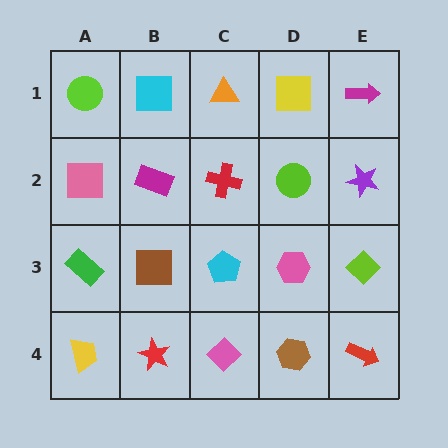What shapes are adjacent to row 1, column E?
A purple star (row 2, column E), a yellow square (row 1, column D).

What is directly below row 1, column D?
A lime circle.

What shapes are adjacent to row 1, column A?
A pink square (row 2, column A), a cyan square (row 1, column B).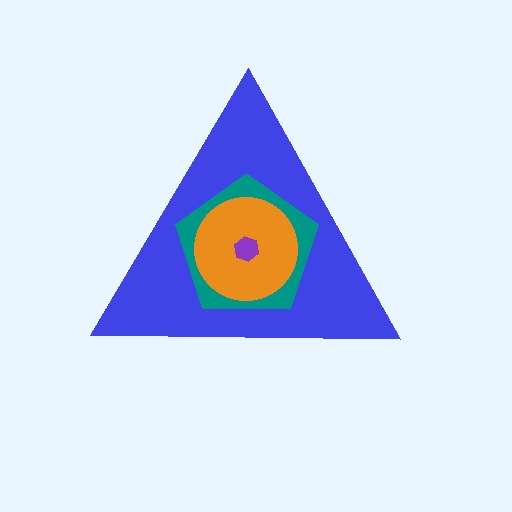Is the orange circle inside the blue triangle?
Yes.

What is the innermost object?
The purple hexagon.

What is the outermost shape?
The blue triangle.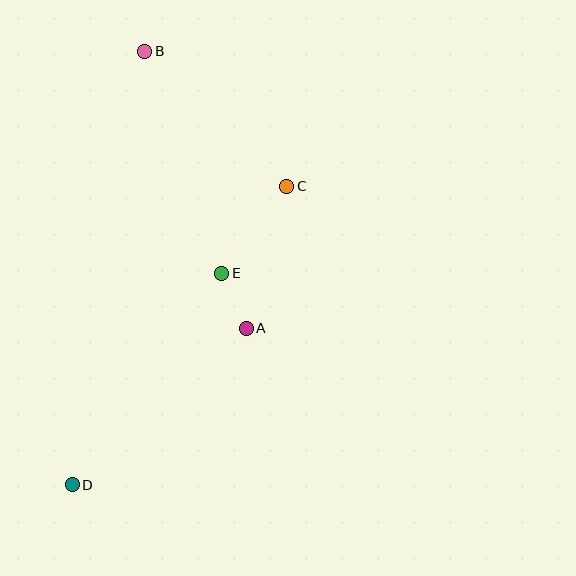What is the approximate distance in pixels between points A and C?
The distance between A and C is approximately 148 pixels.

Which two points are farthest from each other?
Points B and D are farthest from each other.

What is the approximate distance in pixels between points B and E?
The distance between B and E is approximately 235 pixels.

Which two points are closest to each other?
Points A and E are closest to each other.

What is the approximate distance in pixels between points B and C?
The distance between B and C is approximately 196 pixels.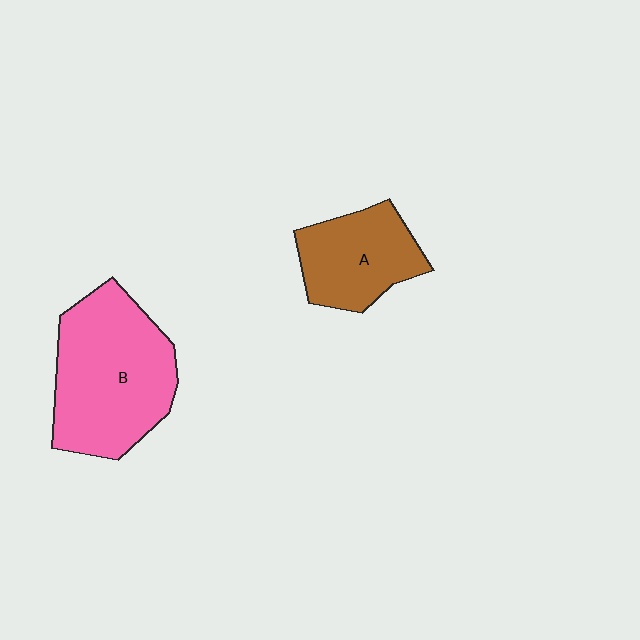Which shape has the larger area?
Shape B (pink).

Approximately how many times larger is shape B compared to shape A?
Approximately 1.7 times.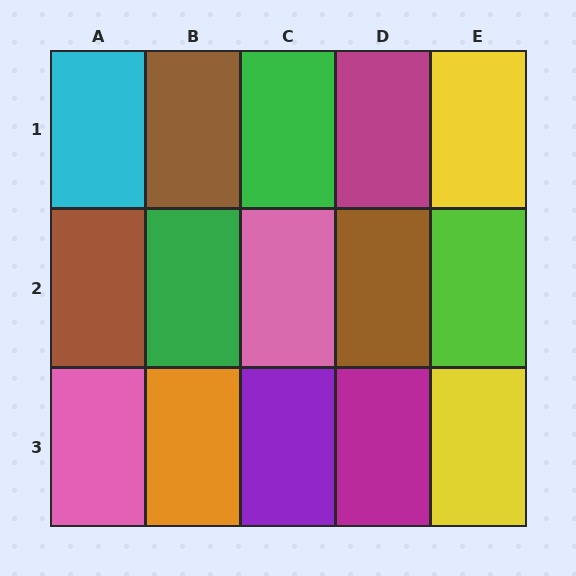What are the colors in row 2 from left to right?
Brown, green, pink, brown, lime.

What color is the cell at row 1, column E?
Yellow.